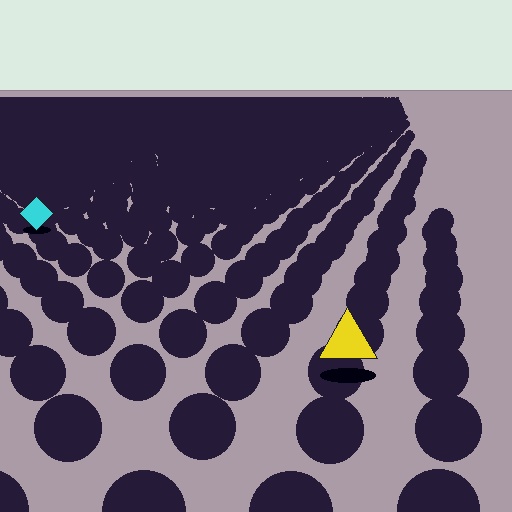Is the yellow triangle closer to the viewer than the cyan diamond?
Yes. The yellow triangle is closer — you can tell from the texture gradient: the ground texture is coarser near it.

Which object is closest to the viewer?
The yellow triangle is closest. The texture marks near it are larger and more spread out.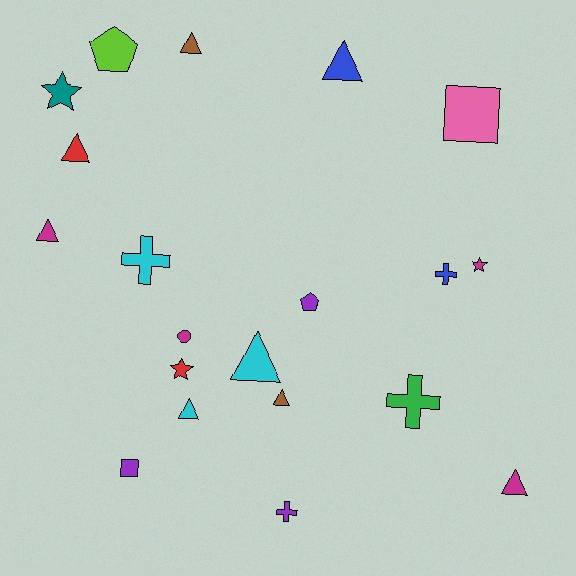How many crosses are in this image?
There are 4 crosses.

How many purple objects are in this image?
There are 3 purple objects.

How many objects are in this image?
There are 20 objects.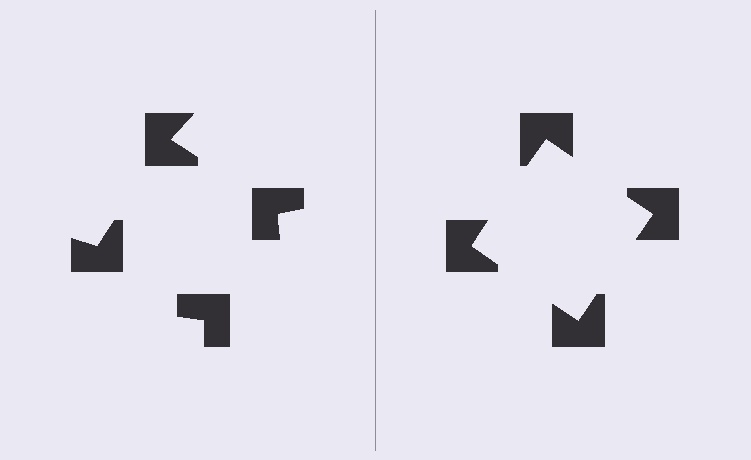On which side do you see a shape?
An illusory square appears on the right side. On the left side the wedge cuts are rotated, so no coherent shape forms.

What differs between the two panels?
The notched squares are positioned identically on both sides; only the wedge orientations differ. On the right they align to a square; on the left they are misaligned.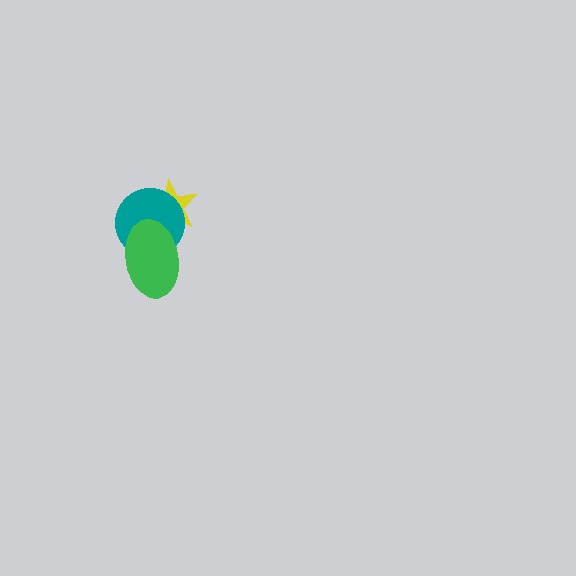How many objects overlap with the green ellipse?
2 objects overlap with the green ellipse.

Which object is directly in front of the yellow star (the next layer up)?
The teal circle is directly in front of the yellow star.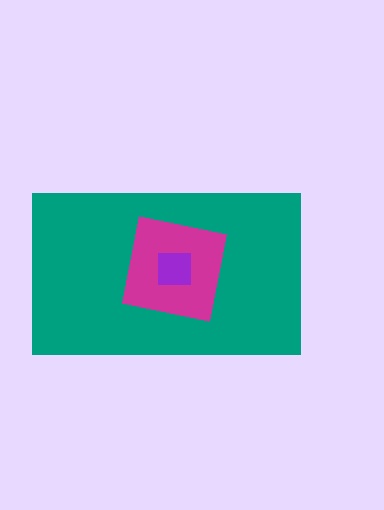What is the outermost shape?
The teal rectangle.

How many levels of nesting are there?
3.